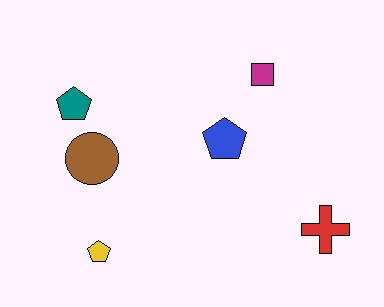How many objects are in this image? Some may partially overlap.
There are 6 objects.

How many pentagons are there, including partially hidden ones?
There are 3 pentagons.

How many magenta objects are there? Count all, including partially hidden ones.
There is 1 magenta object.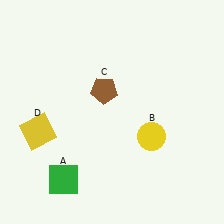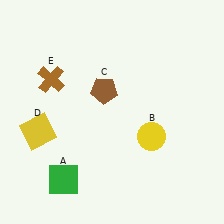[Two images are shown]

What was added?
A brown cross (E) was added in Image 2.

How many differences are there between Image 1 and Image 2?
There is 1 difference between the two images.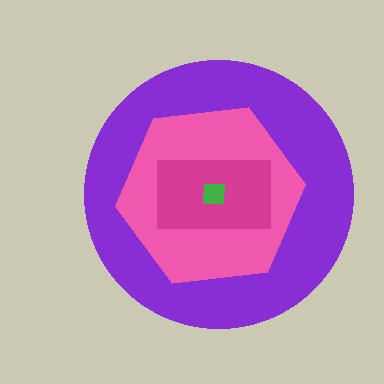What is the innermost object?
The green square.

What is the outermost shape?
The purple circle.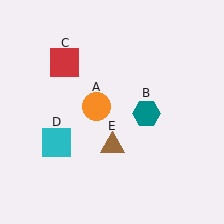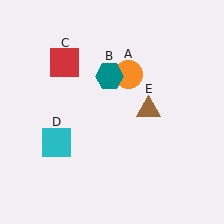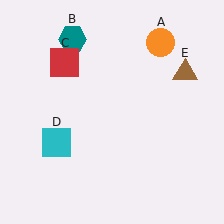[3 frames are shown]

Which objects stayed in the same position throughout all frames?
Red square (object C) and cyan square (object D) remained stationary.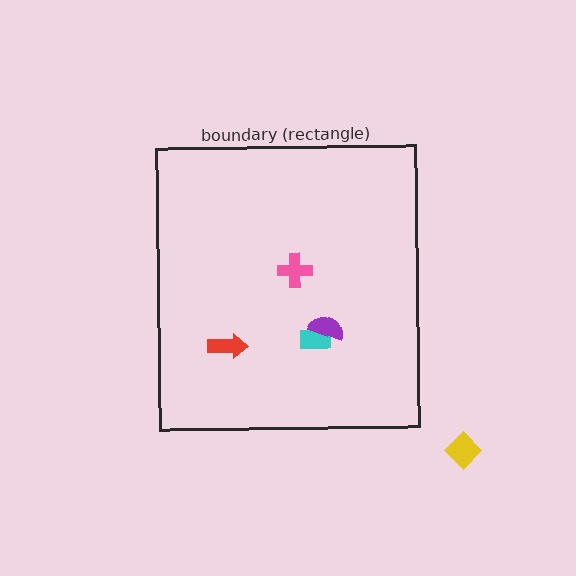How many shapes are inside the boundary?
4 inside, 1 outside.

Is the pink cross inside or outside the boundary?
Inside.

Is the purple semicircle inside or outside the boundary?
Inside.